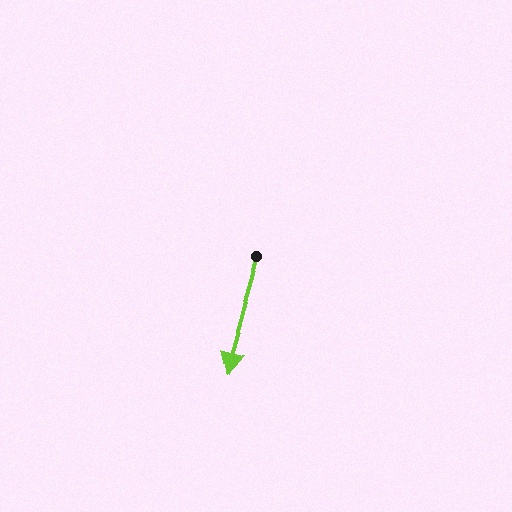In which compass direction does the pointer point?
South.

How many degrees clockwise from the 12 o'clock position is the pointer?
Approximately 195 degrees.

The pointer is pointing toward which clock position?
Roughly 7 o'clock.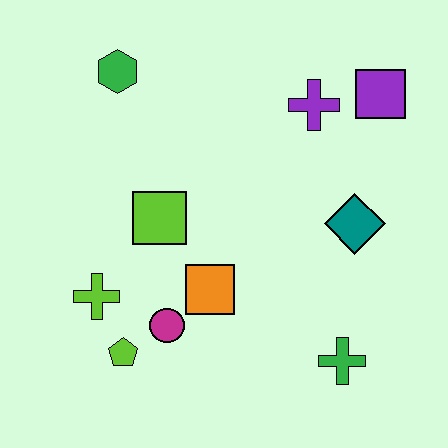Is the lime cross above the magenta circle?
Yes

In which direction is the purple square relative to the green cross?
The purple square is above the green cross.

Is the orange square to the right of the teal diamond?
No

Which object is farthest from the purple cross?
The lime pentagon is farthest from the purple cross.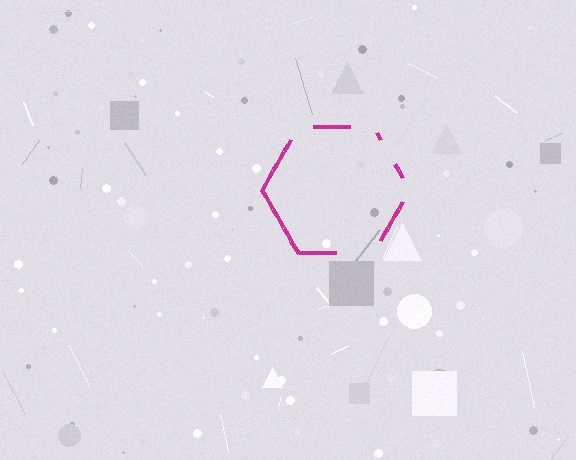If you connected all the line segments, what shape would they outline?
They would outline a hexagon.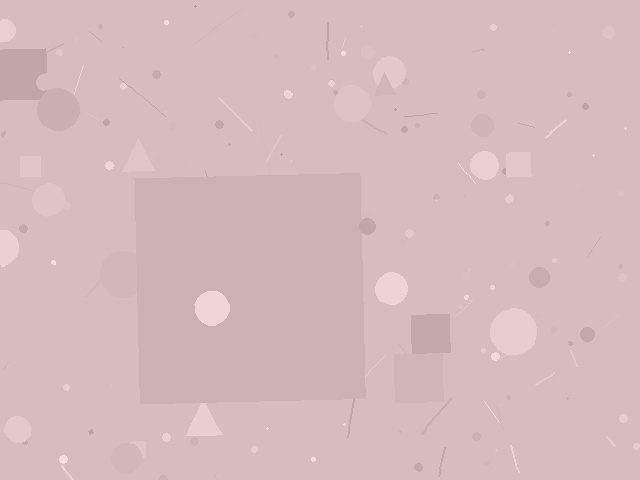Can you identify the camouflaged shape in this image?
The camouflaged shape is a square.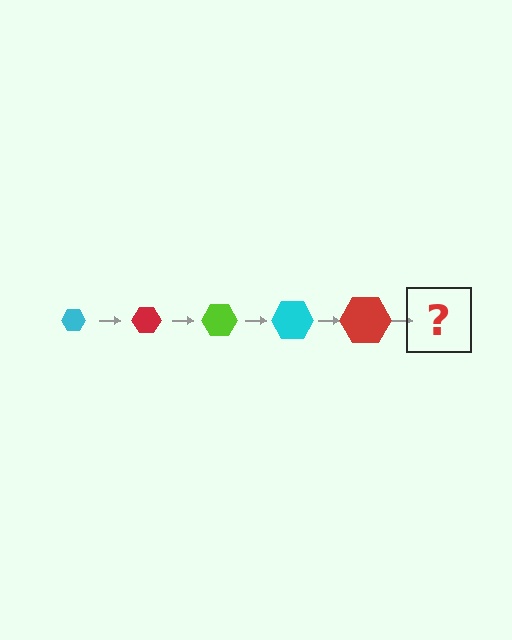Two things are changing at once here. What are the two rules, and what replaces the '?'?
The two rules are that the hexagon grows larger each step and the color cycles through cyan, red, and lime. The '?' should be a lime hexagon, larger than the previous one.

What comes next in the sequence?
The next element should be a lime hexagon, larger than the previous one.